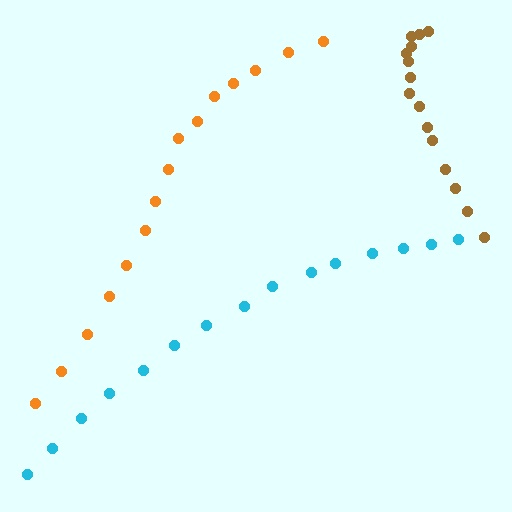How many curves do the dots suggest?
There are 3 distinct paths.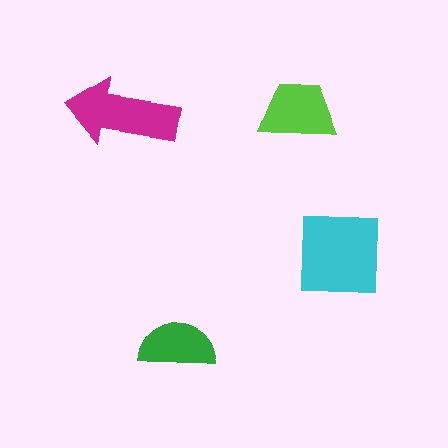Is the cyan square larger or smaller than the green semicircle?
Larger.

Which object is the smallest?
The green semicircle.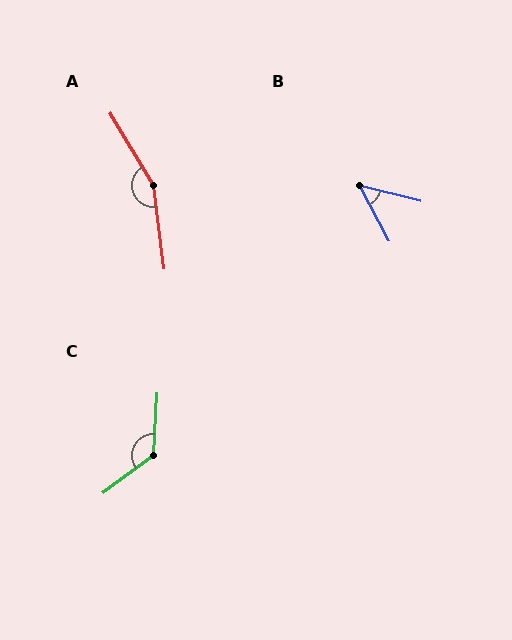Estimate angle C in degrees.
Approximately 130 degrees.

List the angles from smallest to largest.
B (48°), C (130°), A (156°).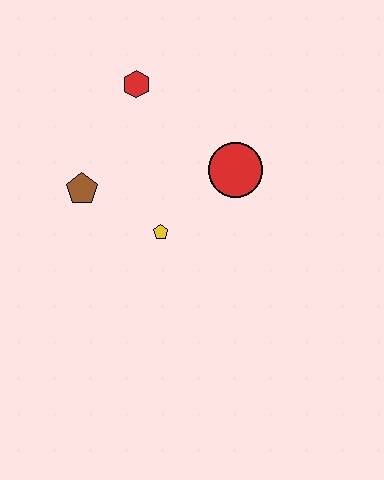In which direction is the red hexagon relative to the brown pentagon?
The red hexagon is above the brown pentagon.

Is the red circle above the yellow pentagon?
Yes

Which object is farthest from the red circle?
The brown pentagon is farthest from the red circle.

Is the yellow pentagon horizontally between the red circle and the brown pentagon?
Yes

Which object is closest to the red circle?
The yellow pentagon is closest to the red circle.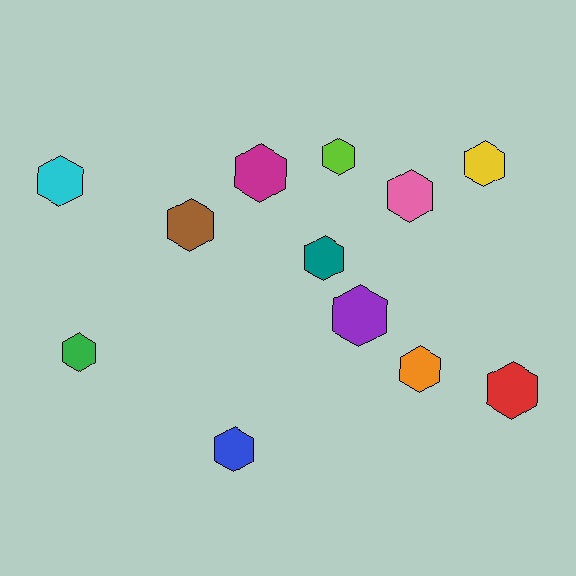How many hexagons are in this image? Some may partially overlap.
There are 12 hexagons.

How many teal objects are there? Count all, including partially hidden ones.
There is 1 teal object.